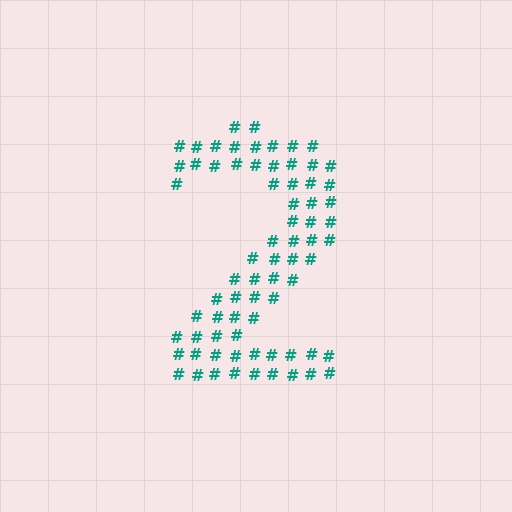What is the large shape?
The large shape is the digit 2.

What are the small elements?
The small elements are hash symbols.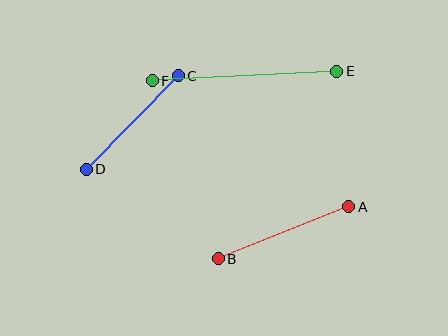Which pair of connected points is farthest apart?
Points E and F are farthest apart.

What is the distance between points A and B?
The distance is approximately 141 pixels.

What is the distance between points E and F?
The distance is approximately 185 pixels.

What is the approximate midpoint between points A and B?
The midpoint is at approximately (284, 233) pixels.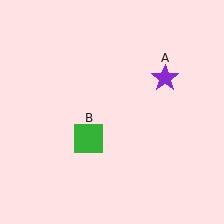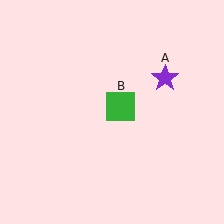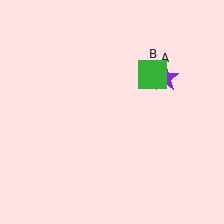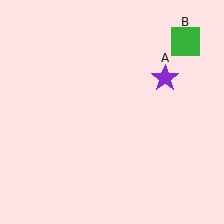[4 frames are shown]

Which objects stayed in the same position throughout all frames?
Purple star (object A) remained stationary.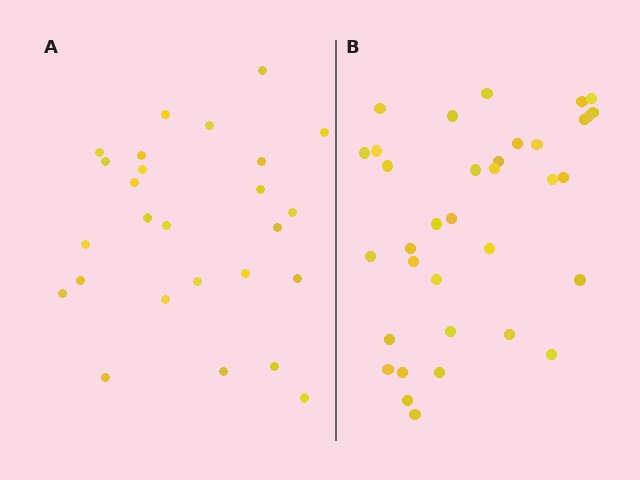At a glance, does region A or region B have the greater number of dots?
Region B (the right region) has more dots.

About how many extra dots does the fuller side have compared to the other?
Region B has roughly 8 or so more dots than region A.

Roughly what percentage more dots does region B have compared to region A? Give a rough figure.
About 35% more.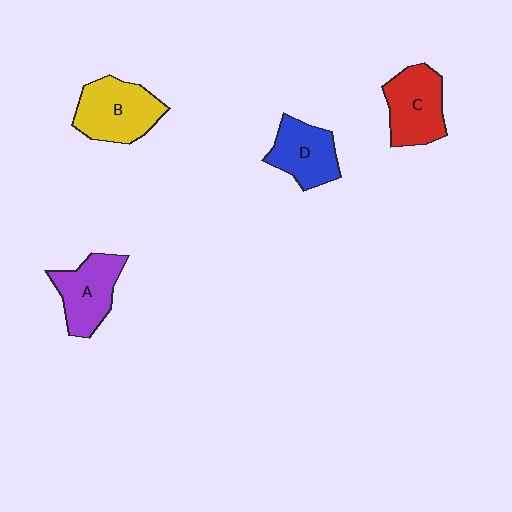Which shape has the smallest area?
Shape D (blue).